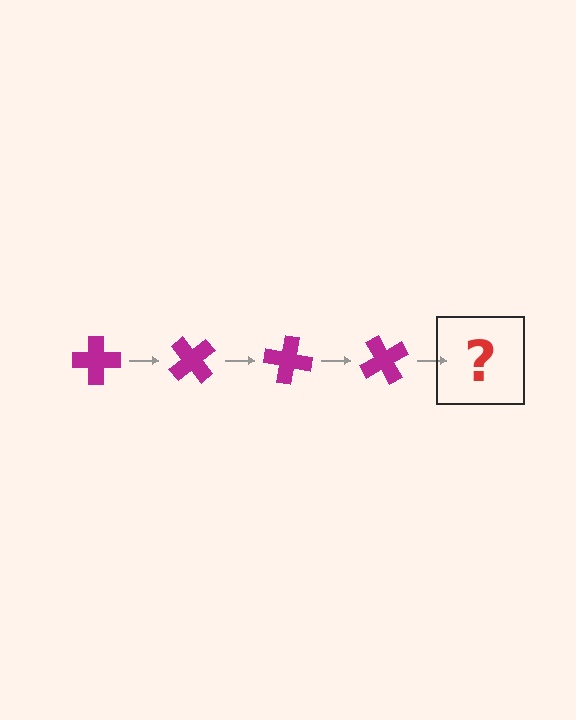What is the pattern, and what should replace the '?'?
The pattern is that the cross rotates 50 degrees each step. The '?' should be a magenta cross rotated 200 degrees.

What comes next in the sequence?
The next element should be a magenta cross rotated 200 degrees.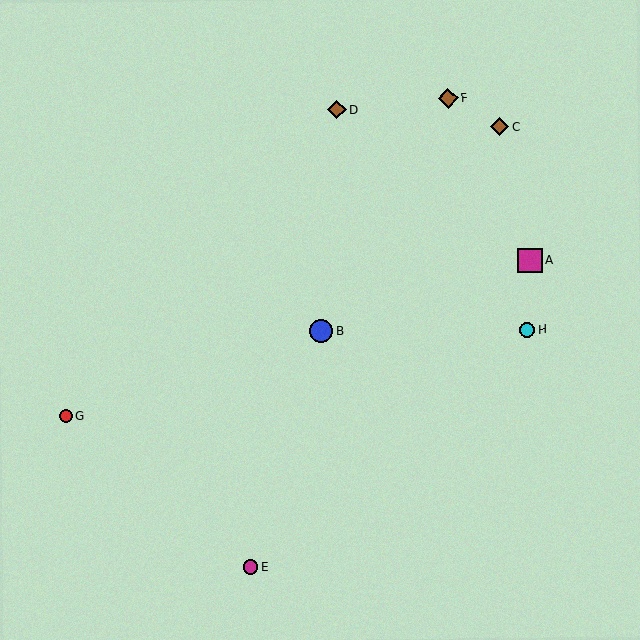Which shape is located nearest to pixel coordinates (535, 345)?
The cyan circle (labeled H) at (527, 330) is nearest to that location.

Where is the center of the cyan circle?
The center of the cyan circle is at (527, 330).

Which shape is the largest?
The magenta square (labeled A) is the largest.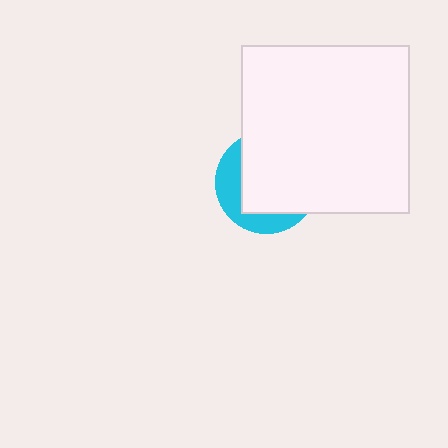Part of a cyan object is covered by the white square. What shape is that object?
It is a circle.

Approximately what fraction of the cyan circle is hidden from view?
Roughly 67% of the cyan circle is hidden behind the white square.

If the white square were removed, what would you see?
You would see the complete cyan circle.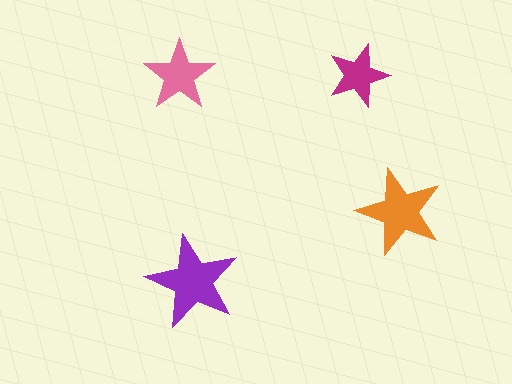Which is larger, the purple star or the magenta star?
The purple one.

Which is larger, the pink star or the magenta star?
The pink one.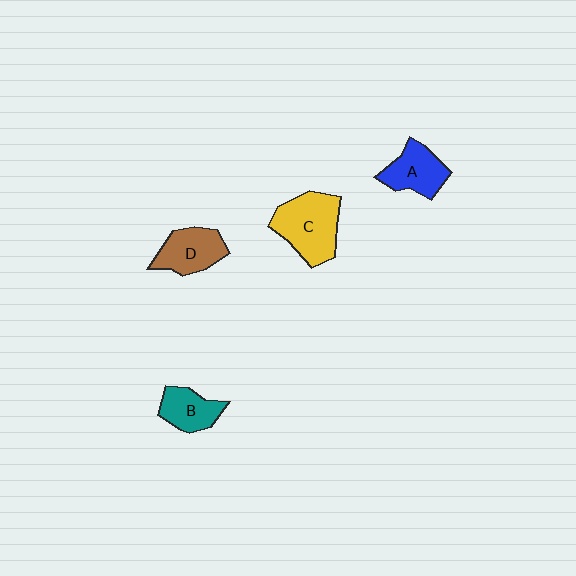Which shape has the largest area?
Shape C (yellow).